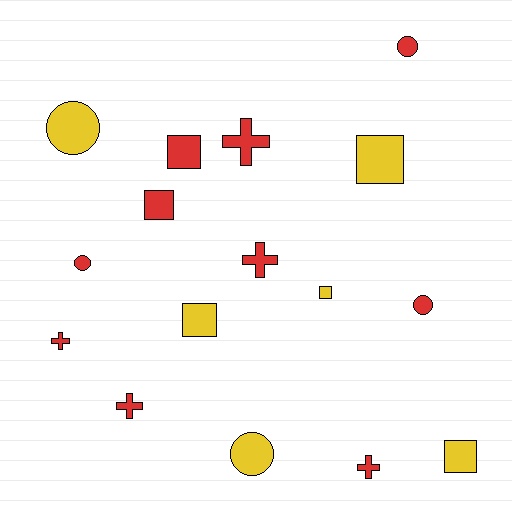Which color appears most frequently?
Red, with 10 objects.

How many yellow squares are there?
There are 4 yellow squares.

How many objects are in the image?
There are 16 objects.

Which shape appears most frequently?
Square, with 6 objects.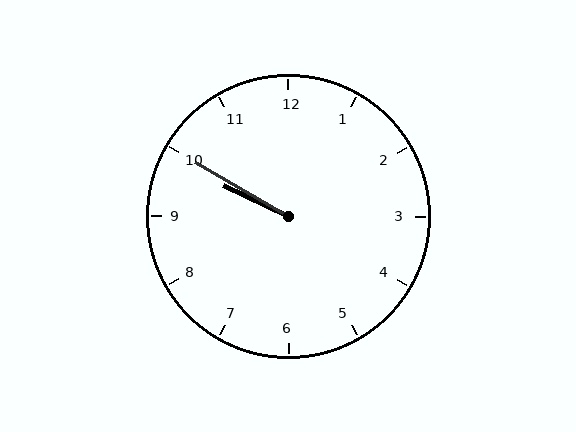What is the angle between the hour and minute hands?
Approximately 5 degrees.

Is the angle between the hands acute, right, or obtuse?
It is acute.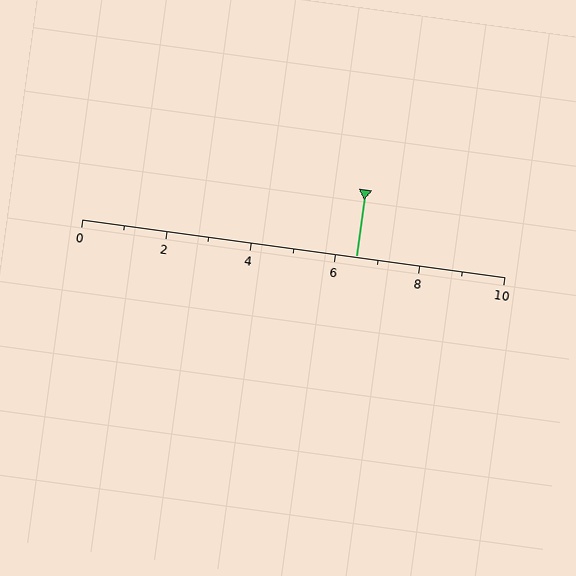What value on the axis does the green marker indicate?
The marker indicates approximately 6.5.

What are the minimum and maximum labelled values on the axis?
The axis runs from 0 to 10.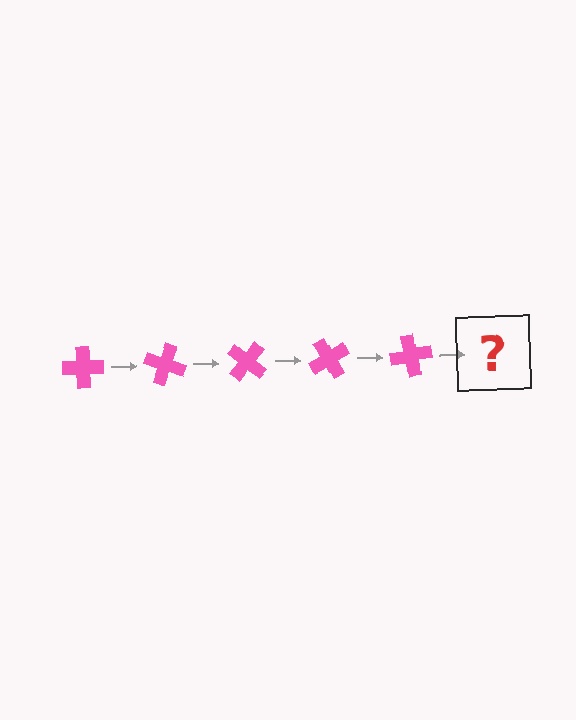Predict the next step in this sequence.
The next step is a pink cross rotated 100 degrees.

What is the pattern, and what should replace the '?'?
The pattern is that the cross rotates 20 degrees each step. The '?' should be a pink cross rotated 100 degrees.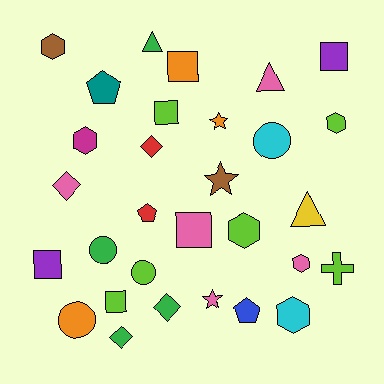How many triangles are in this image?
There are 3 triangles.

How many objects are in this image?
There are 30 objects.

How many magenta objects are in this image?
There is 1 magenta object.